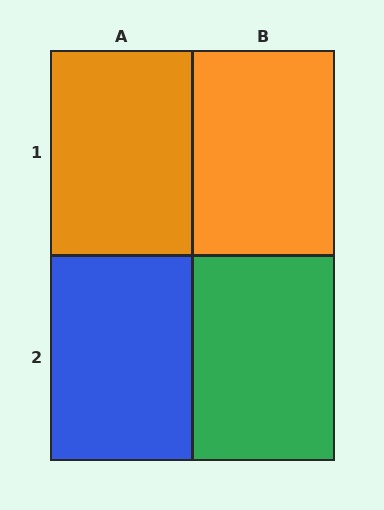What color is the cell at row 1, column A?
Orange.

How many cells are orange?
2 cells are orange.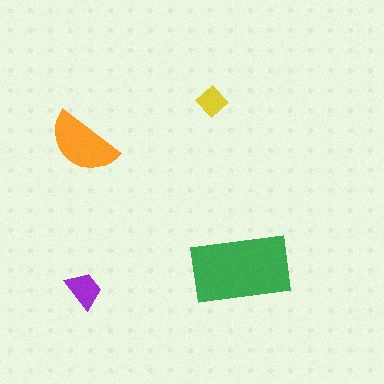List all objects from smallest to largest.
The yellow diamond, the purple trapezoid, the orange semicircle, the green rectangle.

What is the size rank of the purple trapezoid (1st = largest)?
3rd.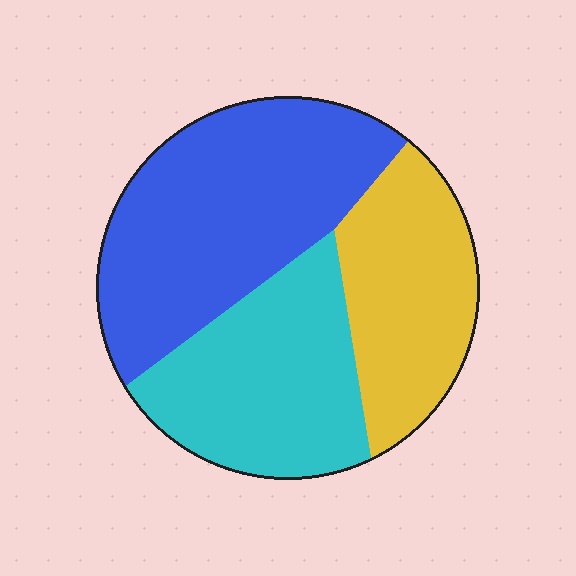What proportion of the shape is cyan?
Cyan takes up about one third (1/3) of the shape.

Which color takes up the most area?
Blue, at roughly 40%.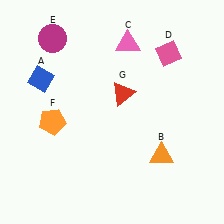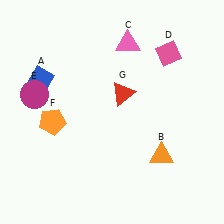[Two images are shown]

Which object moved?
The magenta circle (E) moved down.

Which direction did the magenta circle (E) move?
The magenta circle (E) moved down.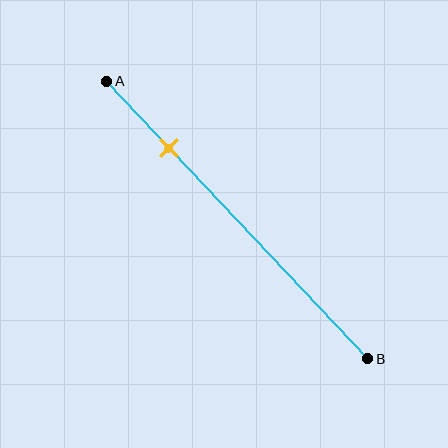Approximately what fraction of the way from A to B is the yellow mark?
The yellow mark is approximately 25% of the way from A to B.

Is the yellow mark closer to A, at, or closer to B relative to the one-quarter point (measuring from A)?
The yellow mark is approximately at the one-quarter point of segment AB.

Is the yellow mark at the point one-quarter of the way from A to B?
Yes, the mark is approximately at the one-quarter point.